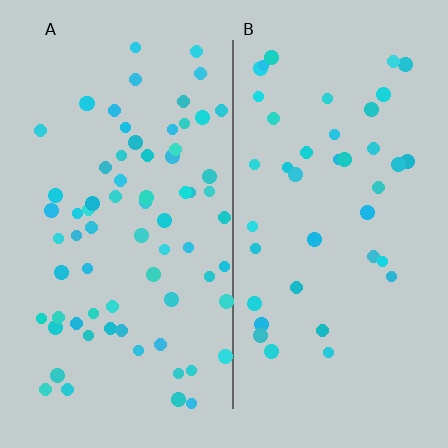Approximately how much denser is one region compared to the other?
Approximately 1.7× — region A over region B.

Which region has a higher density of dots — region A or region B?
A (the left).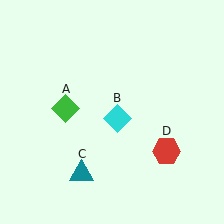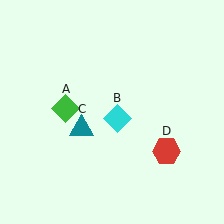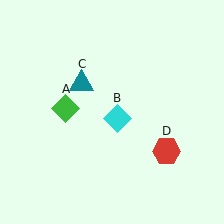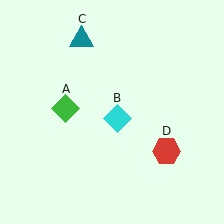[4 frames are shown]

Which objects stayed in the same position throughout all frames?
Green diamond (object A) and cyan diamond (object B) and red hexagon (object D) remained stationary.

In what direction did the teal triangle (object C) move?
The teal triangle (object C) moved up.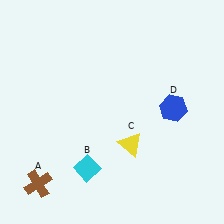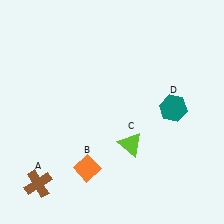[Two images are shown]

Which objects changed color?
B changed from cyan to orange. C changed from yellow to lime. D changed from blue to teal.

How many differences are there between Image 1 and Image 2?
There are 3 differences between the two images.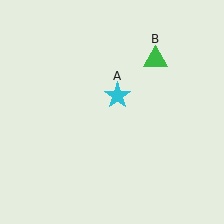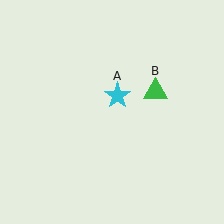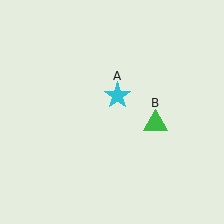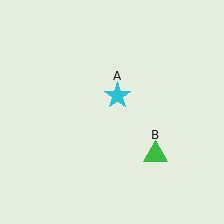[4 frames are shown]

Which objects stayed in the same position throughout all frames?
Cyan star (object A) remained stationary.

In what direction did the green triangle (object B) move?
The green triangle (object B) moved down.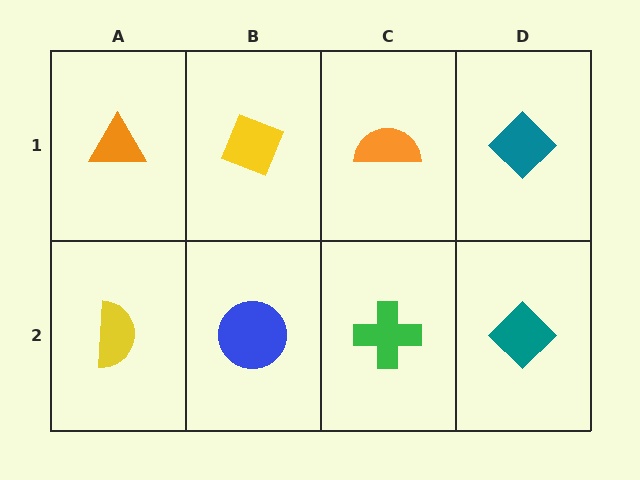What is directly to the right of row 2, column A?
A blue circle.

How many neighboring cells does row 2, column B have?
3.